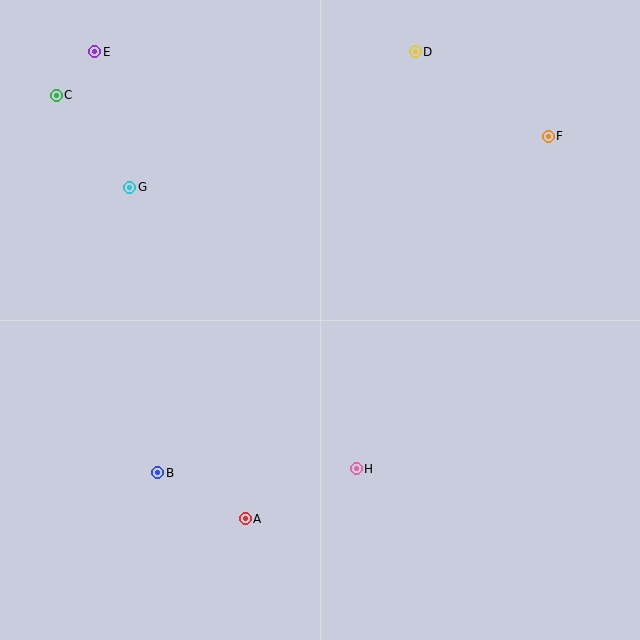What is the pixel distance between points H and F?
The distance between H and F is 384 pixels.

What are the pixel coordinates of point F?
Point F is at (548, 136).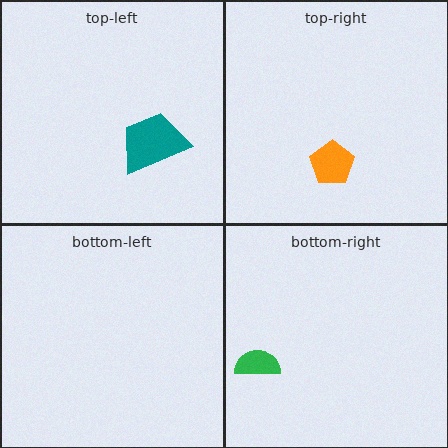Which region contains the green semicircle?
The bottom-right region.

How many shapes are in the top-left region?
1.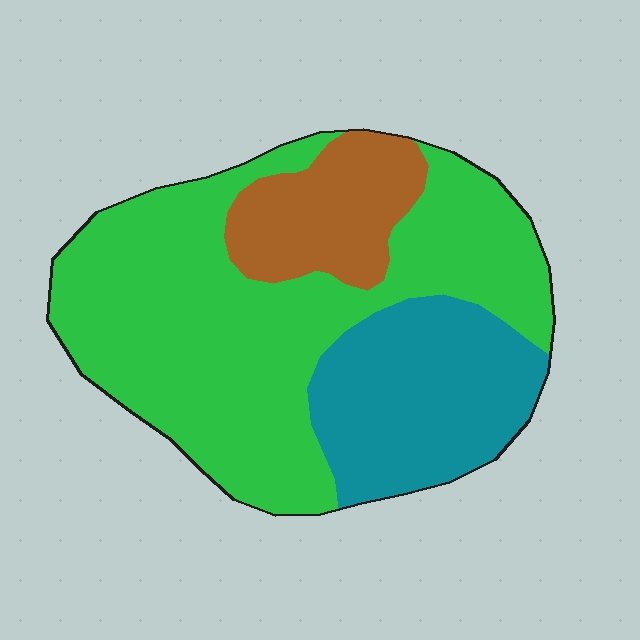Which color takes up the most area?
Green, at roughly 60%.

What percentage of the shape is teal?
Teal covers roughly 25% of the shape.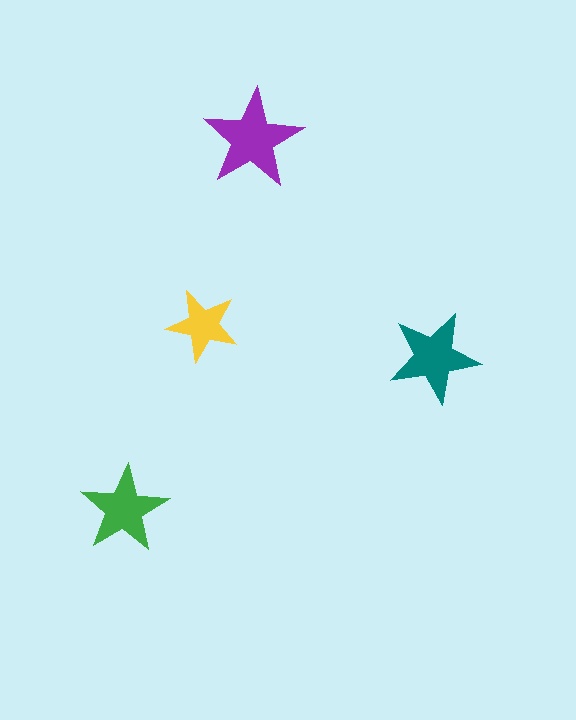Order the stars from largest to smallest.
the purple one, the teal one, the green one, the yellow one.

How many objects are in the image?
There are 4 objects in the image.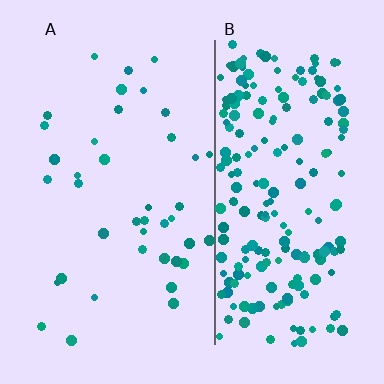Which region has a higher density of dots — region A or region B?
B (the right).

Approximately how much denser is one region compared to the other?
Approximately 5.3× — region B over region A.